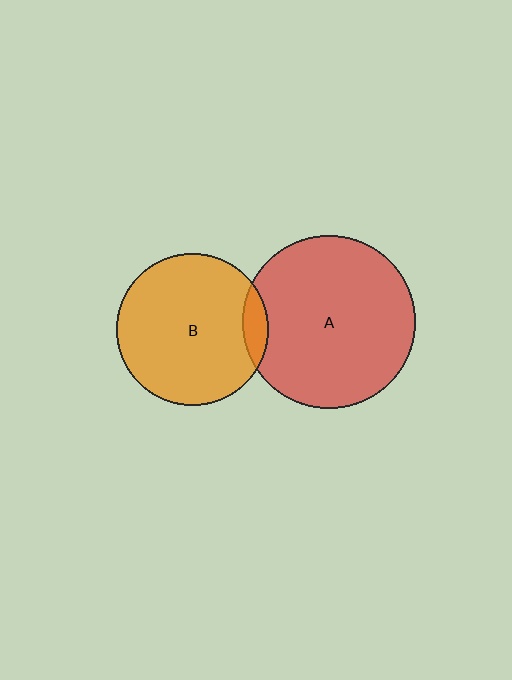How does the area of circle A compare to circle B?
Approximately 1.3 times.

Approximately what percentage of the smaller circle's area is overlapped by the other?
Approximately 10%.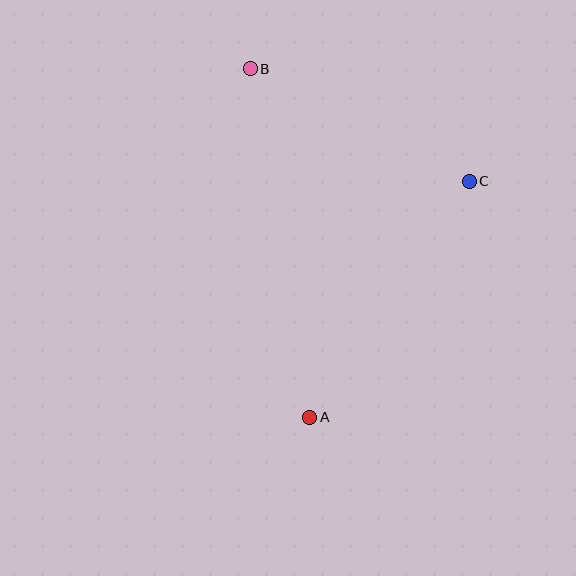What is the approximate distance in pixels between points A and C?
The distance between A and C is approximately 285 pixels.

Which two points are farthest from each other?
Points A and B are farthest from each other.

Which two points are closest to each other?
Points B and C are closest to each other.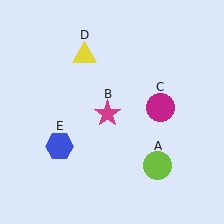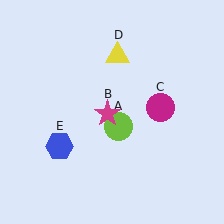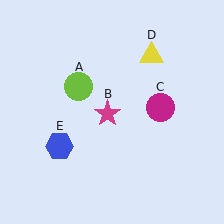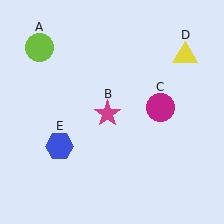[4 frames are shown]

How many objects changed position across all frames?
2 objects changed position: lime circle (object A), yellow triangle (object D).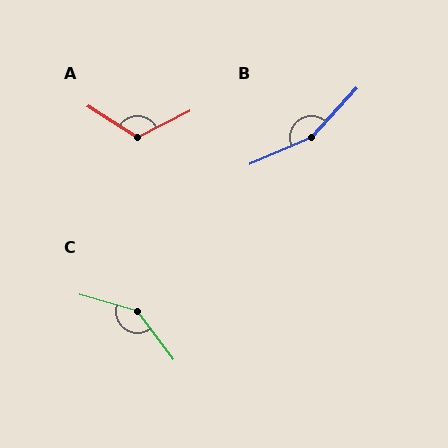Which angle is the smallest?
A, at approximately 121 degrees.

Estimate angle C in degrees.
Approximately 143 degrees.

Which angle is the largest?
B, at approximately 156 degrees.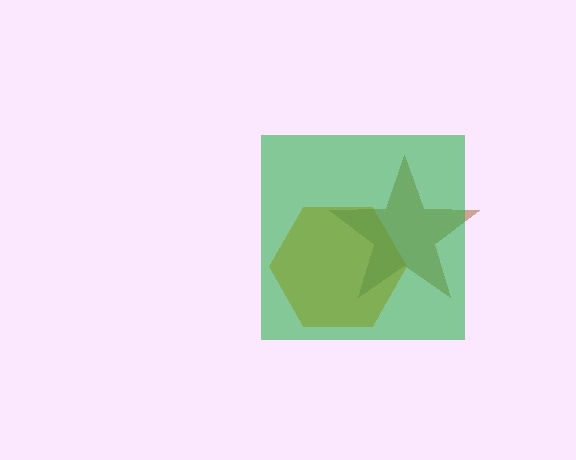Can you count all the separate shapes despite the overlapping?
Yes, there are 3 separate shapes.